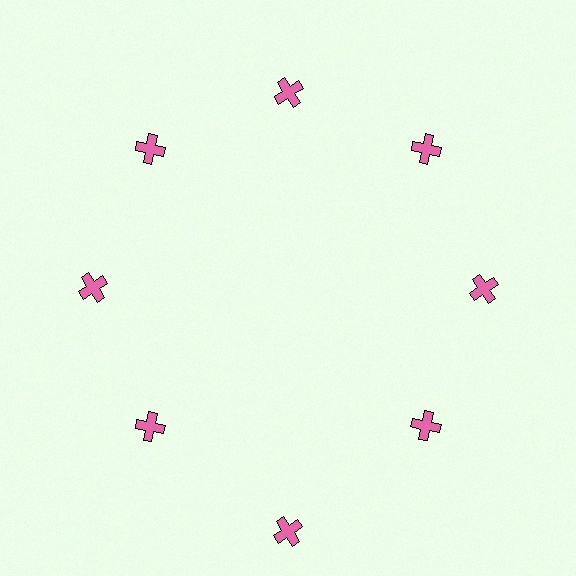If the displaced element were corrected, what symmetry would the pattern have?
It would have 8-fold rotational symmetry — the pattern would map onto itself every 45 degrees.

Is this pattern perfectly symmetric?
No. The 8 pink crosses are arranged in a ring, but one element near the 6 o'clock position is pushed outward from the center, breaking the 8-fold rotational symmetry.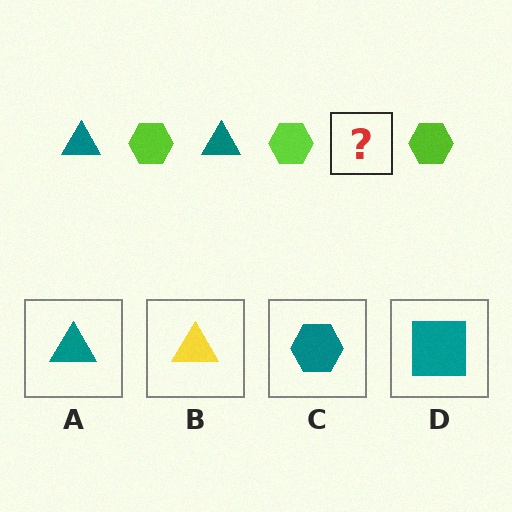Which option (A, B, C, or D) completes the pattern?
A.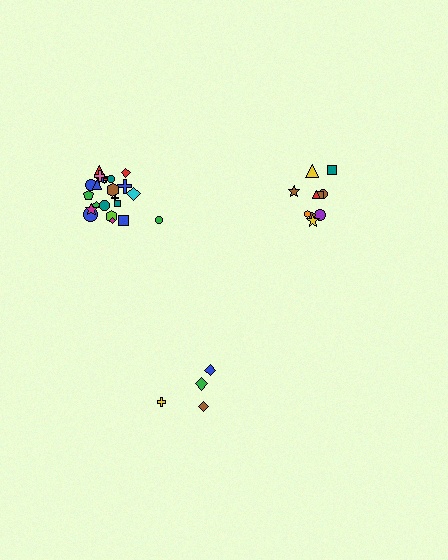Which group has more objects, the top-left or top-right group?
The top-left group.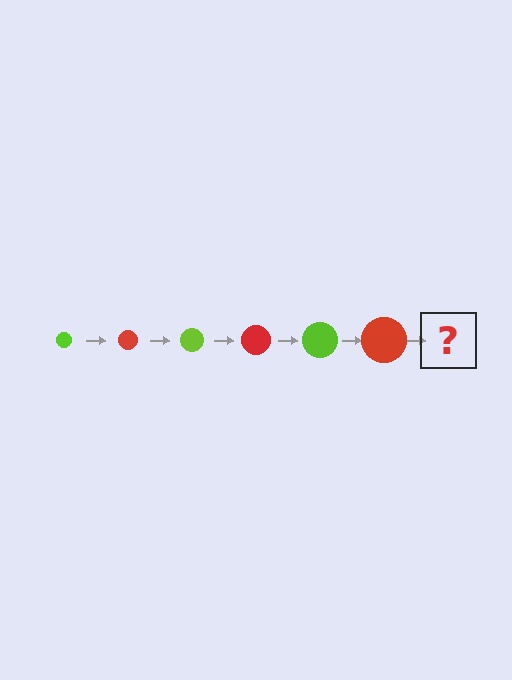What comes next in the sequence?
The next element should be a lime circle, larger than the previous one.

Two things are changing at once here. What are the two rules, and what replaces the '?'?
The two rules are that the circle grows larger each step and the color cycles through lime and red. The '?' should be a lime circle, larger than the previous one.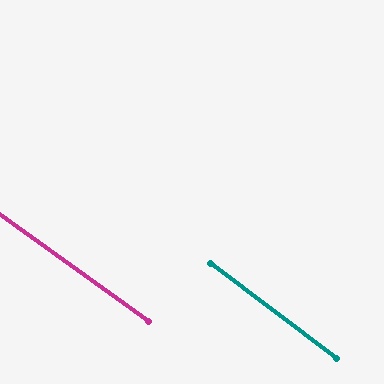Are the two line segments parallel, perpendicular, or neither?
Parallel — their directions differ by only 1.4°.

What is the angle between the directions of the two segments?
Approximately 1 degree.